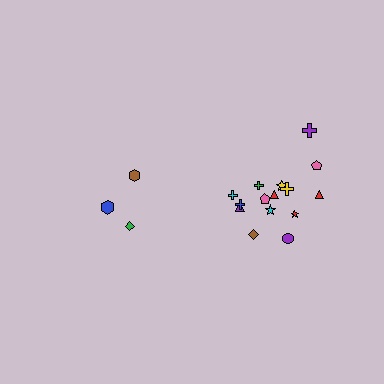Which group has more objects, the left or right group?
The right group.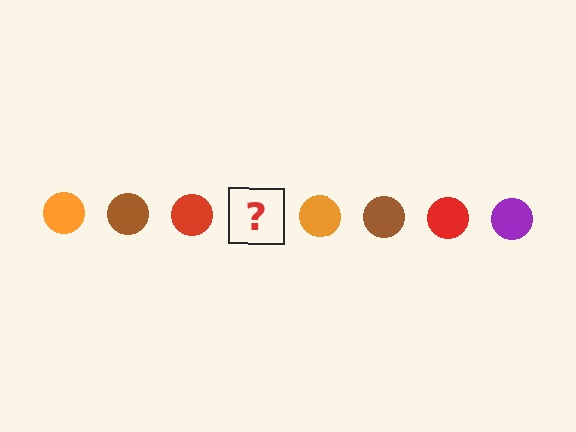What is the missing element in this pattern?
The missing element is a purple circle.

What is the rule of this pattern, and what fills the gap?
The rule is that the pattern cycles through orange, brown, red, purple circles. The gap should be filled with a purple circle.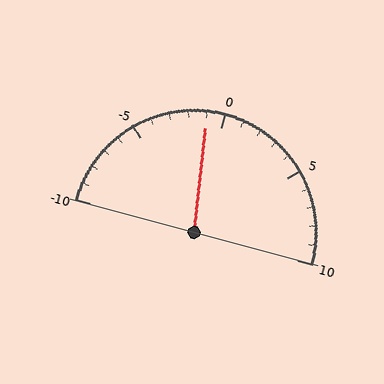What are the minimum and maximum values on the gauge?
The gauge ranges from -10 to 10.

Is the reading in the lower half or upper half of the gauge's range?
The reading is in the lower half of the range (-10 to 10).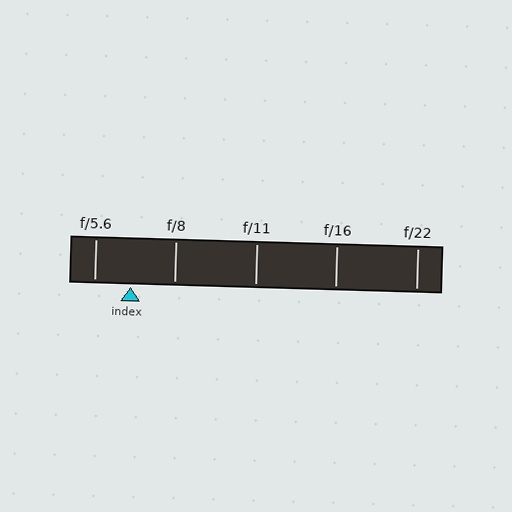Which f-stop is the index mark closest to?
The index mark is closest to f/5.6.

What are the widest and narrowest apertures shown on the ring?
The widest aperture shown is f/5.6 and the narrowest is f/22.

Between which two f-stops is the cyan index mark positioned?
The index mark is between f/5.6 and f/8.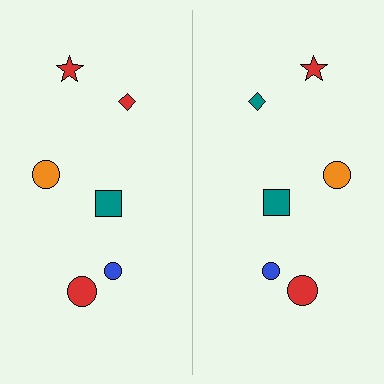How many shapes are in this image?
There are 12 shapes in this image.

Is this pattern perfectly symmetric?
No, the pattern is not perfectly symmetric. The teal diamond on the right side breaks the symmetry — its mirror counterpart is red.